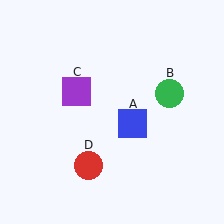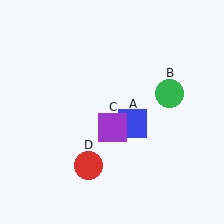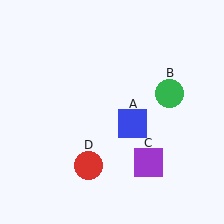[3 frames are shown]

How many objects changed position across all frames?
1 object changed position: purple square (object C).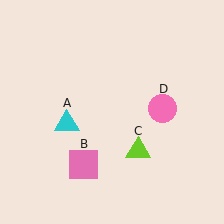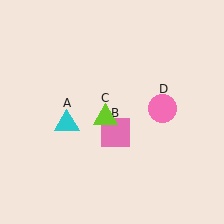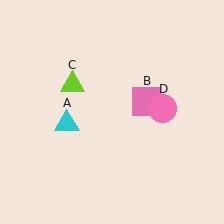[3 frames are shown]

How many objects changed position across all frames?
2 objects changed position: pink square (object B), lime triangle (object C).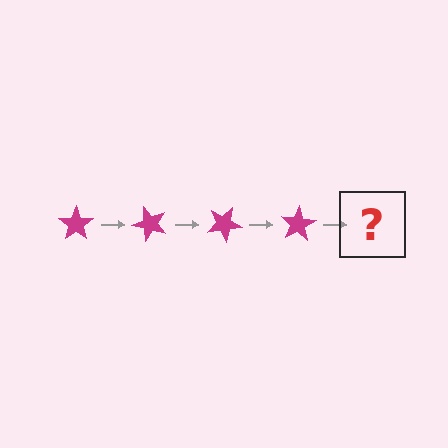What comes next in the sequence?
The next element should be a magenta star rotated 200 degrees.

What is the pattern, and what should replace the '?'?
The pattern is that the star rotates 50 degrees each step. The '?' should be a magenta star rotated 200 degrees.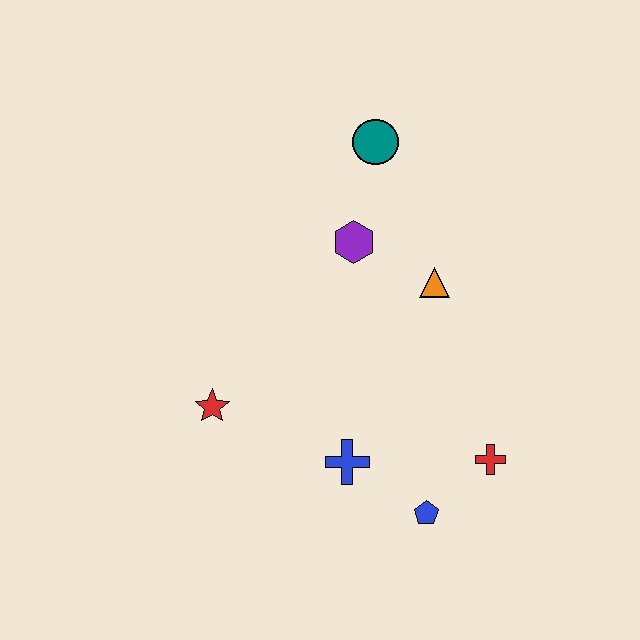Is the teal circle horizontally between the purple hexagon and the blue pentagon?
Yes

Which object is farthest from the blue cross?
The teal circle is farthest from the blue cross.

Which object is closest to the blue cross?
The blue pentagon is closest to the blue cross.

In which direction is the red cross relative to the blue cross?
The red cross is to the right of the blue cross.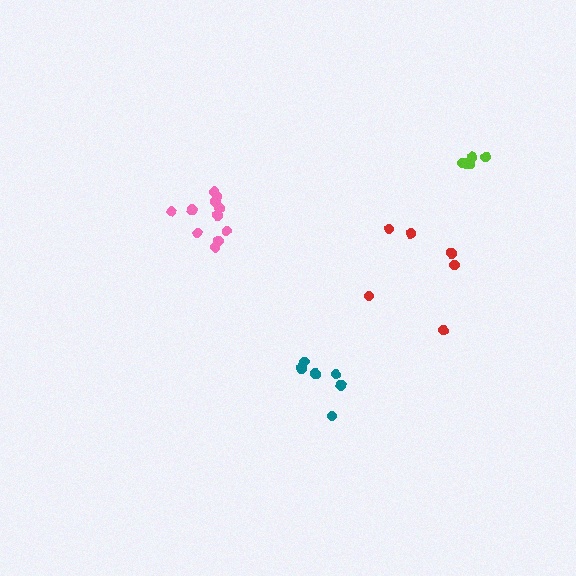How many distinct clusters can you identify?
There are 4 distinct clusters.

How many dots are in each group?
Group 1: 6 dots, Group 2: 5 dots, Group 3: 6 dots, Group 4: 11 dots (28 total).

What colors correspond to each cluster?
The clusters are colored: teal, lime, red, pink.